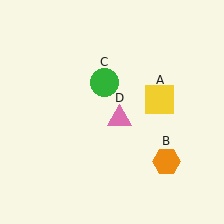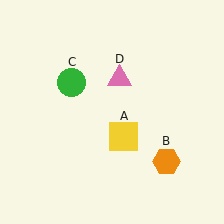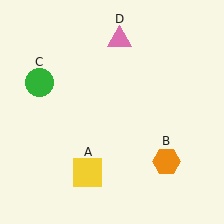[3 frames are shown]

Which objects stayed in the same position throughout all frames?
Orange hexagon (object B) remained stationary.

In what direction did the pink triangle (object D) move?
The pink triangle (object D) moved up.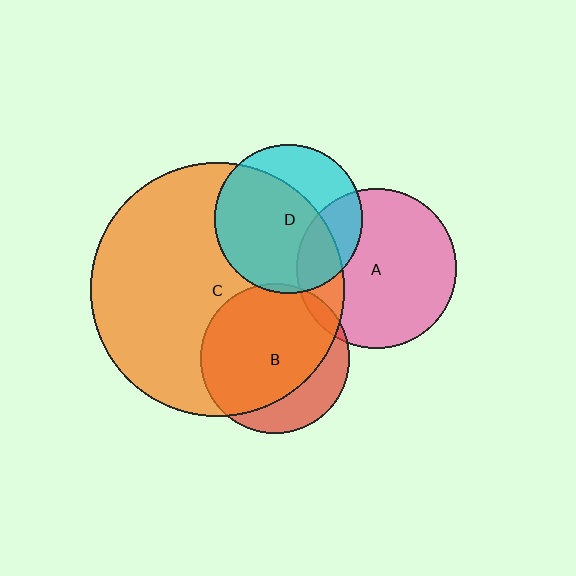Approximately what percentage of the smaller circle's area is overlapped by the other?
Approximately 20%.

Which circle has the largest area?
Circle C (orange).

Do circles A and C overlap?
Yes.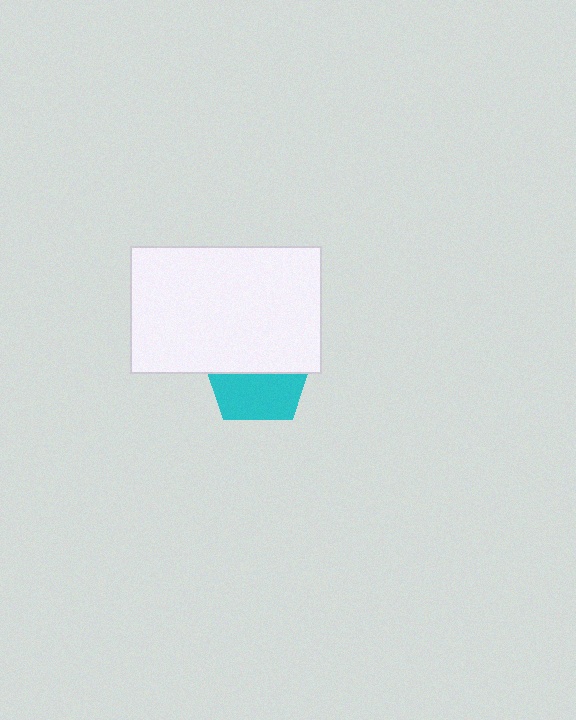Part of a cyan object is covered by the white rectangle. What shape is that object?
It is a pentagon.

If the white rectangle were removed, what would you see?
You would see the complete cyan pentagon.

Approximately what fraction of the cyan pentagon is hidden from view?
Roughly 53% of the cyan pentagon is hidden behind the white rectangle.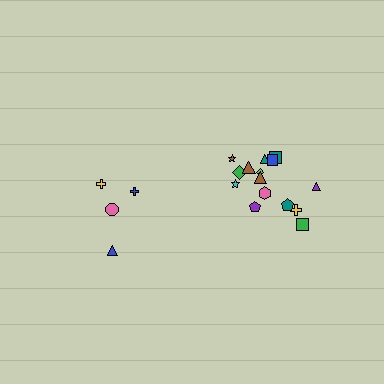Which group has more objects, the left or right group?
The right group.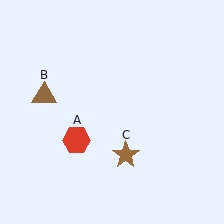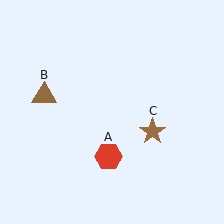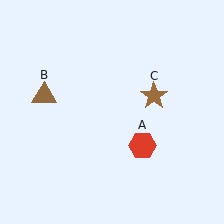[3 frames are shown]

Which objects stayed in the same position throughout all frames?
Brown triangle (object B) remained stationary.